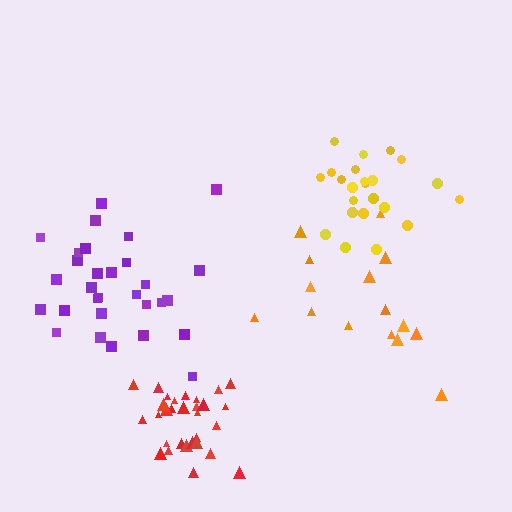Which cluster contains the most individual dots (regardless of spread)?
Purple (30).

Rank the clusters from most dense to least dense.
red, yellow, purple, orange.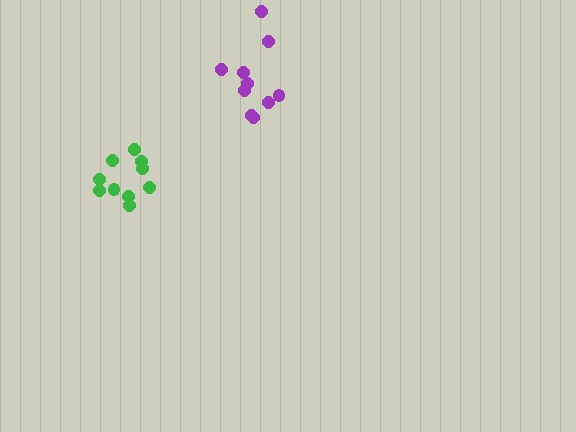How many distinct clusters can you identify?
There are 2 distinct clusters.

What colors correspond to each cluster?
The clusters are colored: green, purple.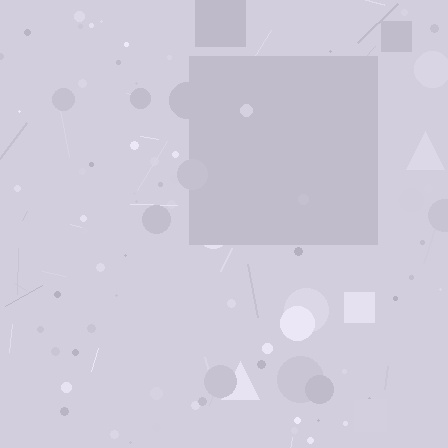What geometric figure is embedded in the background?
A square is embedded in the background.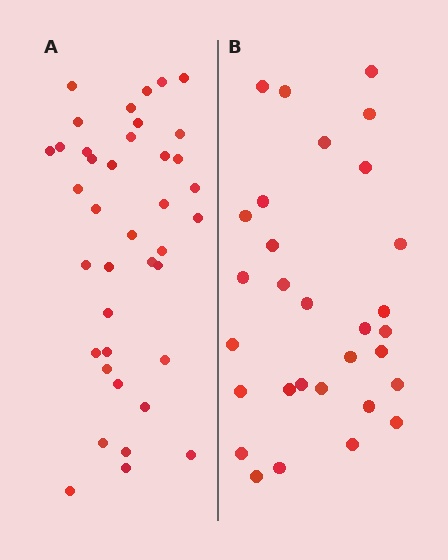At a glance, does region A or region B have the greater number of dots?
Region A (the left region) has more dots.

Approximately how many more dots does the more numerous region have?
Region A has roughly 8 or so more dots than region B.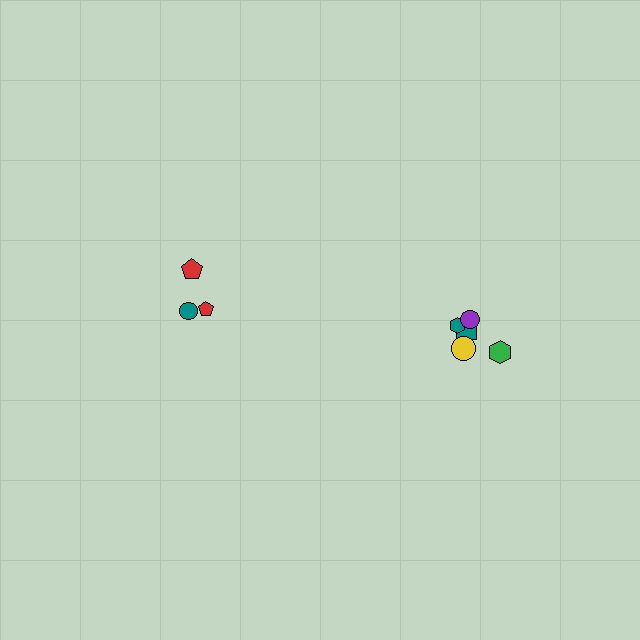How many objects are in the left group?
There are 3 objects.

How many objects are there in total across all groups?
There are 8 objects.